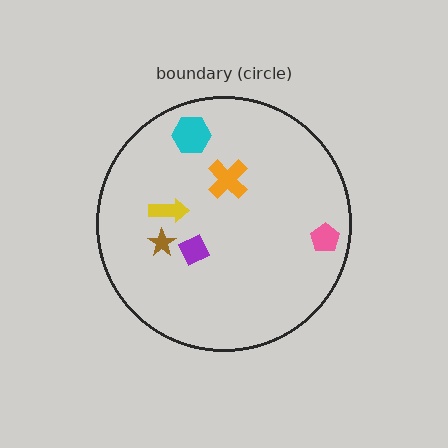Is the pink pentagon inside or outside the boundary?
Inside.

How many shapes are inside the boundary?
6 inside, 0 outside.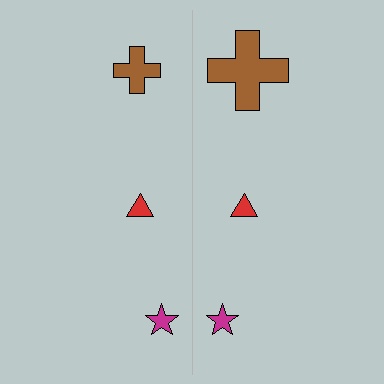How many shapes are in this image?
There are 6 shapes in this image.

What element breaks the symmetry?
The brown cross on the right side has a different size than its mirror counterpart.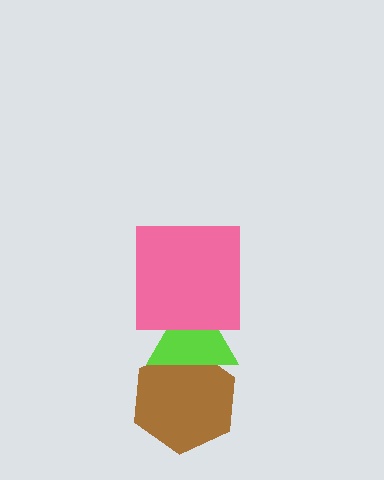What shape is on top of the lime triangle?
The pink square is on top of the lime triangle.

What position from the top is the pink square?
The pink square is 1st from the top.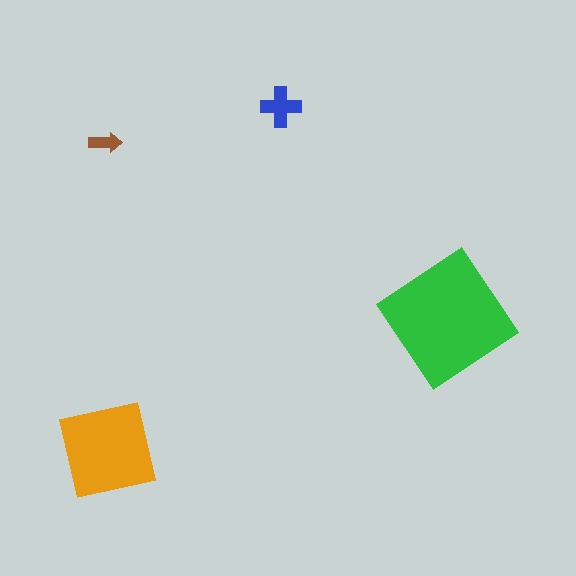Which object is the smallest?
The brown arrow.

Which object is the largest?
The green diamond.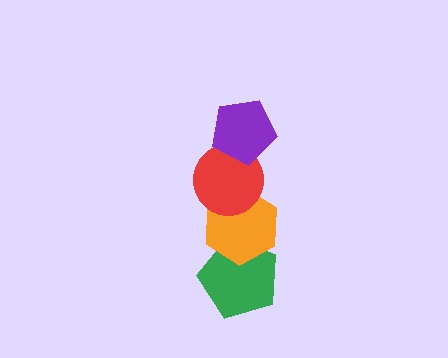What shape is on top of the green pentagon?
The orange hexagon is on top of the green pentagon.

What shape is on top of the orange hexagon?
The red circle is on top of the orange hexagon.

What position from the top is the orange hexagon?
The orange hexagon is 3rd from the top.